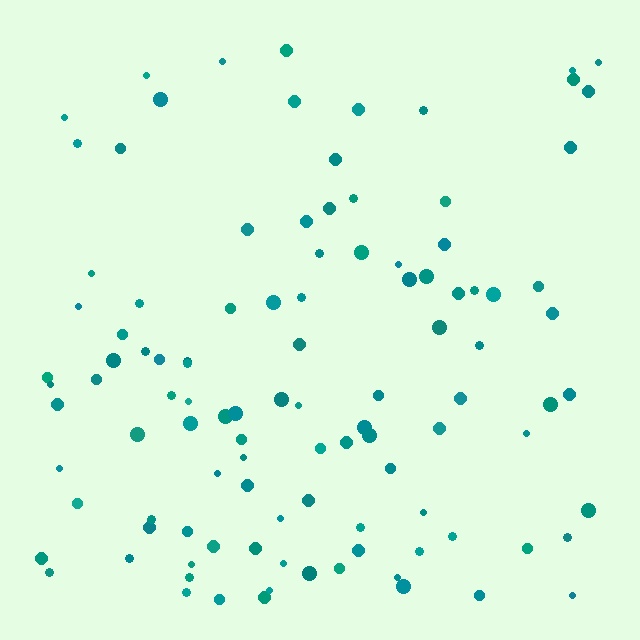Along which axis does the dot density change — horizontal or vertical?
Vertical.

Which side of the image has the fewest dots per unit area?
The top.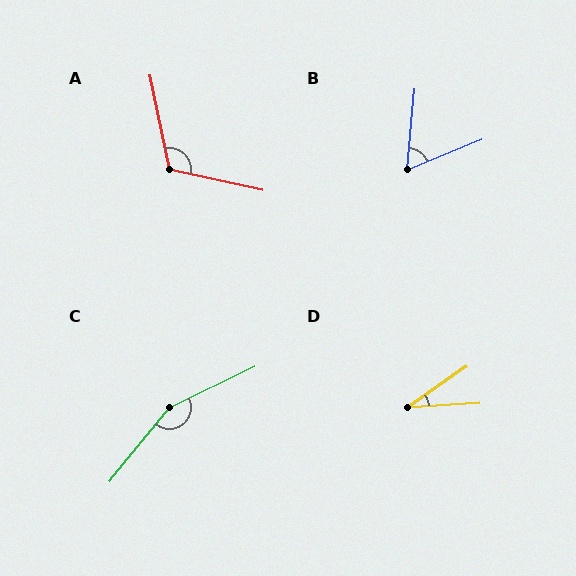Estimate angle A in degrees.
Approximately 114 degrees.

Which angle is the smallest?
D, at approximately 31 degrees.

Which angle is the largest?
C, at approximately 155 degrees.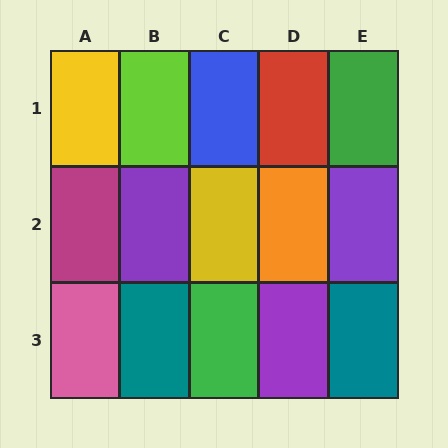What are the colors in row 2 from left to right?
Magenta, purple, yellow, orange, purple.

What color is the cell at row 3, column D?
Purple.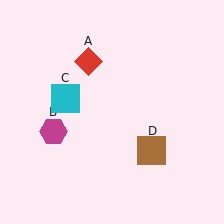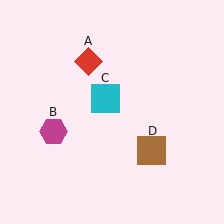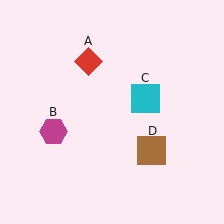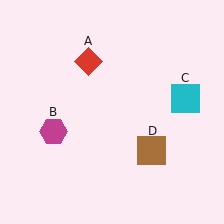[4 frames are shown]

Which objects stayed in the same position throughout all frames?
Red diamond (object A) and magenta hexagon (object B) and brown square (object D) remained stationary.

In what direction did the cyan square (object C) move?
The cyan square (object C) moved right.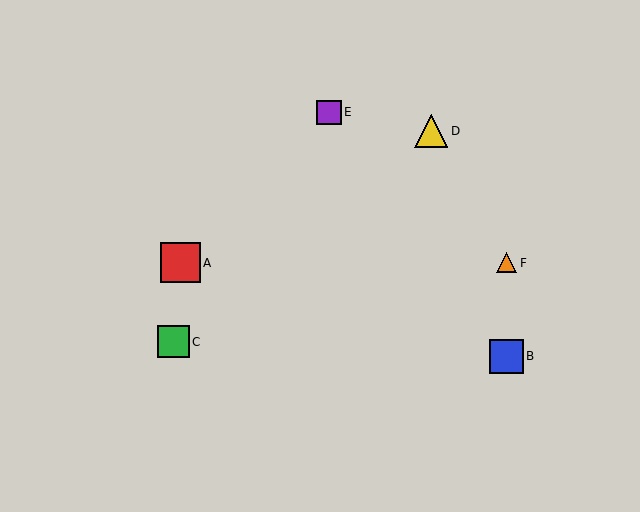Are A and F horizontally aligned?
Yes, both are at y≈263.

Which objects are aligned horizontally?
Objects A, F are aligned horizontally.